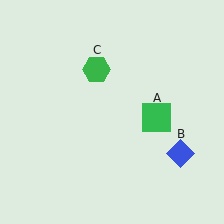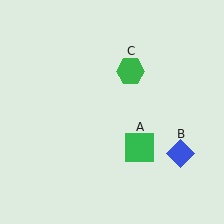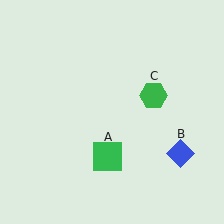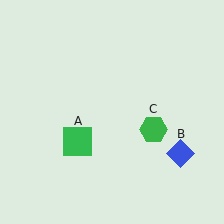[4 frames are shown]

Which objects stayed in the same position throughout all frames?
Blue diamond (object B) remained stationary.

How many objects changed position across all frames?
2 objects changed position: green square (object A), green hexagon (object C).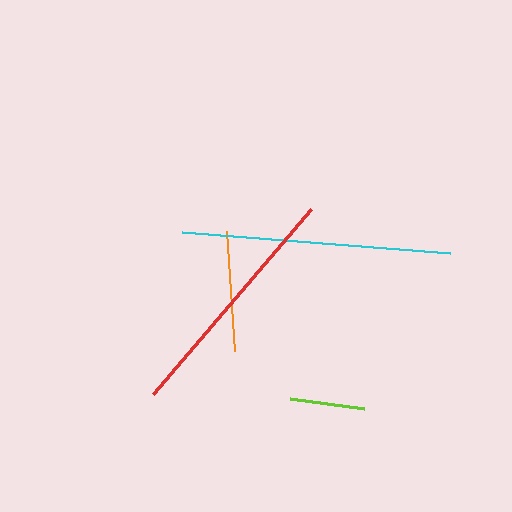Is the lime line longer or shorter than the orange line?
The orange line is longer than the lime line.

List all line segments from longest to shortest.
From longest to shortest: cyan, red, orange, lime.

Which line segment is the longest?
The cyan line is the longest at approximately 269 pixels.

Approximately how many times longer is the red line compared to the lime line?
The red line is approximately 3.2 times the length of the lime line.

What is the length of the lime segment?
The lime segment is approximately 75 pixels long.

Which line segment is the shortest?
The lime line is the shortest at approximately 75 pixels.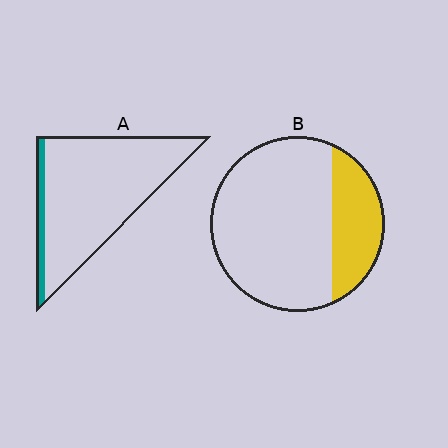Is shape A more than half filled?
No.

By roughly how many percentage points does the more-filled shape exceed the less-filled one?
By roughly 15 percentage points (B over A).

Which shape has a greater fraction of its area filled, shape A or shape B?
Shape B.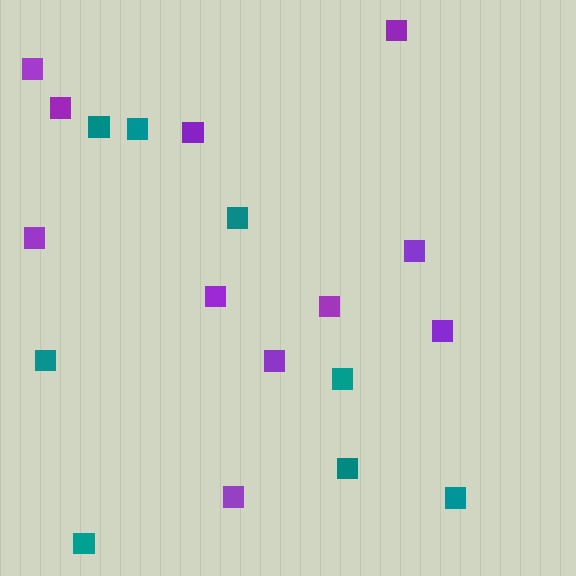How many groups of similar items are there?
There are 2 groups: one group of teal squares (8) and one group of purple squares (11).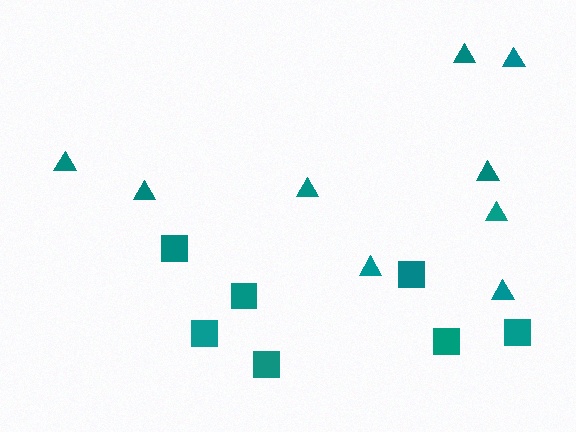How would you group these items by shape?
There are 2 groups: one group of squares (7) and one group of triangles (9).